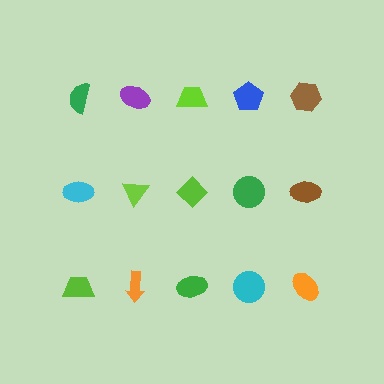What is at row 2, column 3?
A lime diamond.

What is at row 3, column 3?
A green ellipse.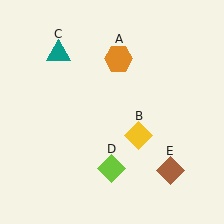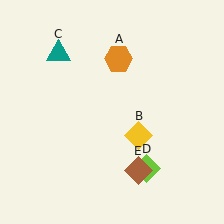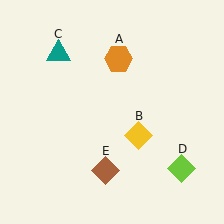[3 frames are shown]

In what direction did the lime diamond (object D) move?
The lime diamond (object D) moved right.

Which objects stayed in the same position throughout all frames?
Orange hexagon (object A) and yellow diamond (object B) and teal triangle (object C) remained stationary.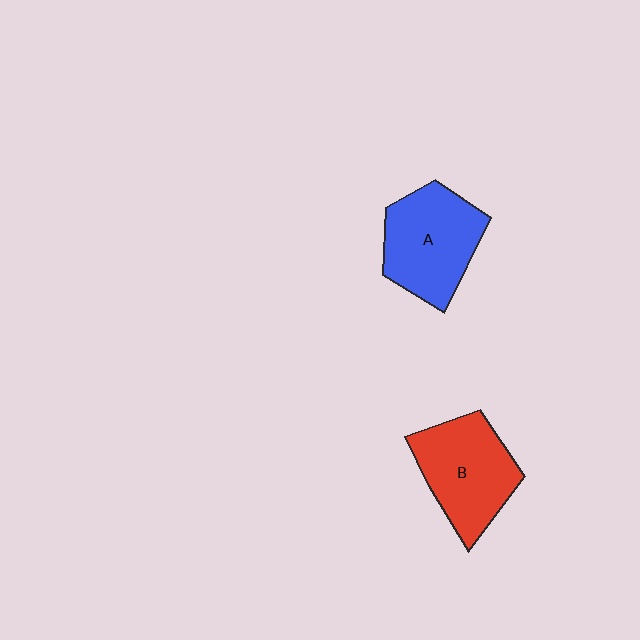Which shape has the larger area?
Shape A (blue).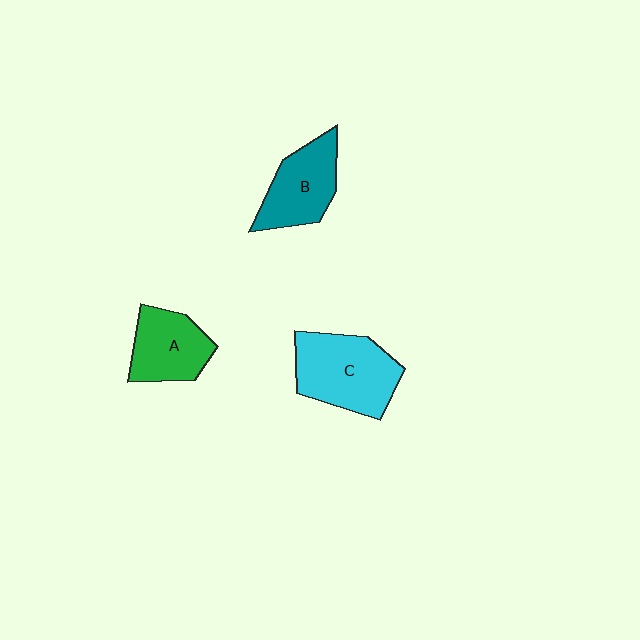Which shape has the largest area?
Shape C (cyan).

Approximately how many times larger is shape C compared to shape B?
Approximately 1.3 times.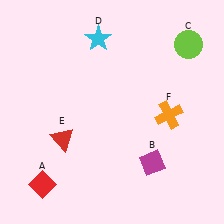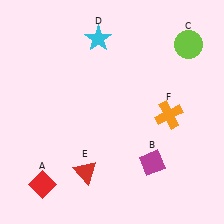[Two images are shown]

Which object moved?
The red triangle (E) moved down.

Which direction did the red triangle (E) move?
The red triangle (E) moved down.